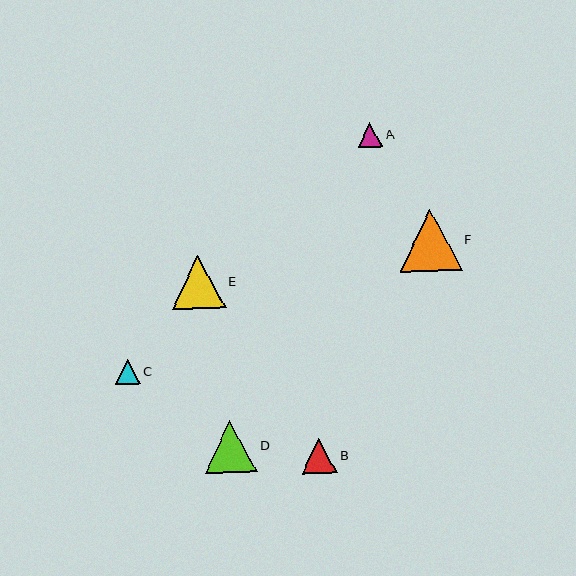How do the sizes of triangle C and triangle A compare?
Triangle C and triangle A are approximately the same size.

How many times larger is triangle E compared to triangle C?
Triangle E is approximately 2.1 times the size of triangle C.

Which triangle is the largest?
Triangle F is the largest with a size of approximately 62 pixels.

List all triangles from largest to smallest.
From largest to smallest: F, E, D, B, C, A.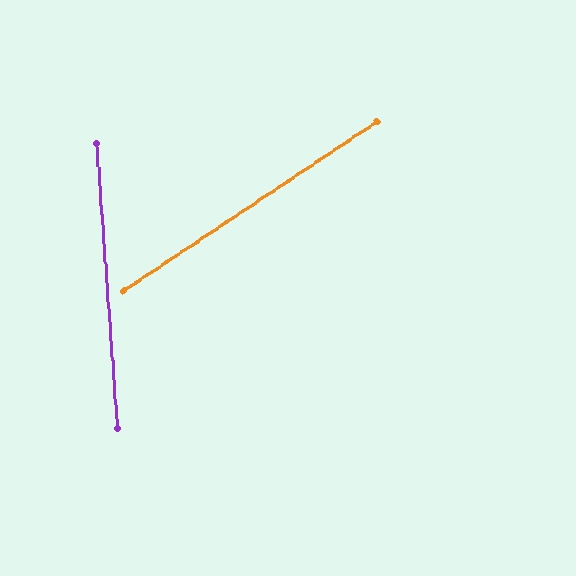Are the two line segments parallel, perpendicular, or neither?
Neither parallel nor perpendicular — they differ by about 61°.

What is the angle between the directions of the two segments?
Approximately 61 degrees.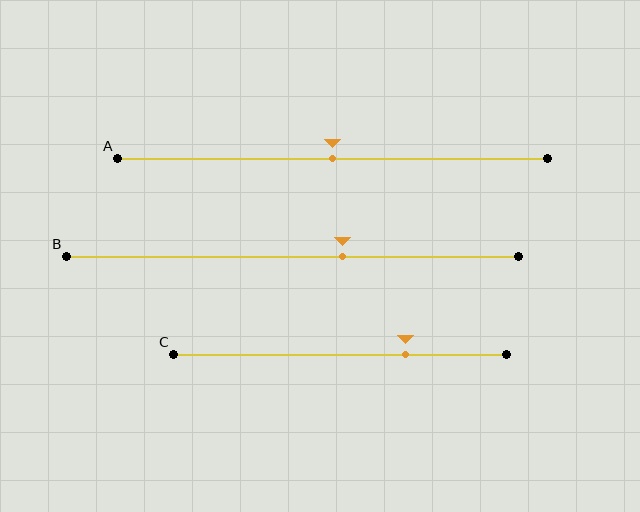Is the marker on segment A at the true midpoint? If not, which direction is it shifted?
Yes, the marker on segment A is at the true midpoint.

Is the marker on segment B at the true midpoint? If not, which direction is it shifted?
No, the marker on segment B is shifted to the right by about 11% of the segment length.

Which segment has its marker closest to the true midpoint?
Segment A has its marker closest to the true midpoint.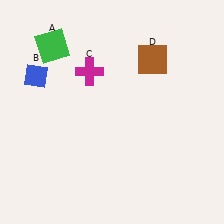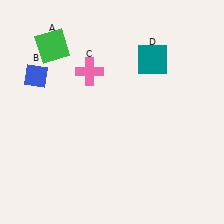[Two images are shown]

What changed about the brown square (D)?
In Image 1, D is brown. In Image 2, it changed to teal.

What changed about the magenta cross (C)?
In Image 1, C is magenta. In Image 2, it changed to pink.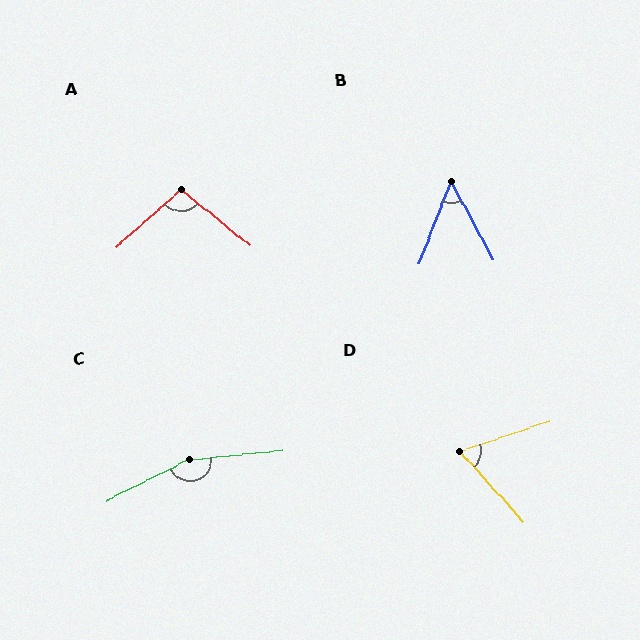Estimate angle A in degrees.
Approximately 99 degrees.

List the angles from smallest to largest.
B (49°), D (66°), A (99°), C (159°).